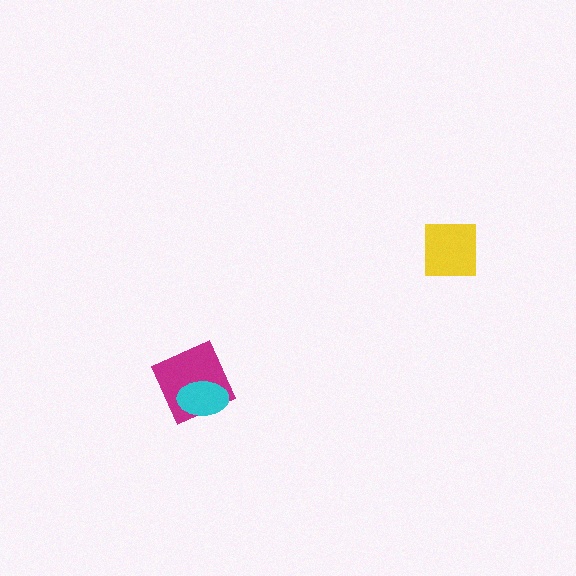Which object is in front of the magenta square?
The cyan ellipse is in front of the magenta square.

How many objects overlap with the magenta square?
1 object overlaps with the magenta square.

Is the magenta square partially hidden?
Yes, it is partially covered by another shape.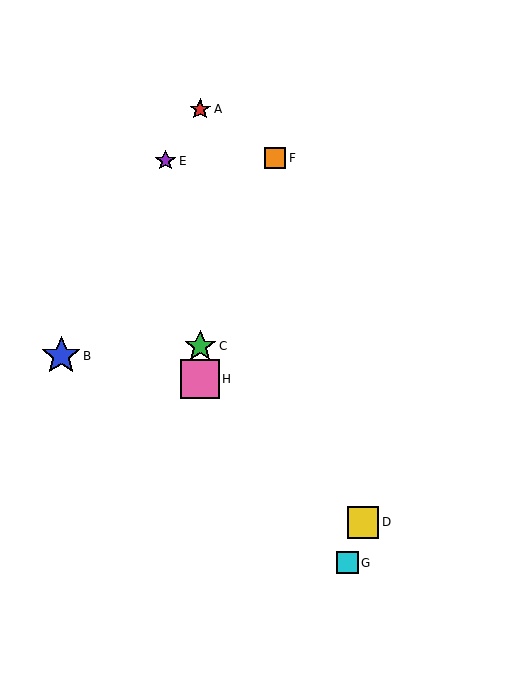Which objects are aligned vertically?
Objects A, C, H are aligned vertically.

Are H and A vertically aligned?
Yes, both are at x≈200.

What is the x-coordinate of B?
Object B is at x≈61.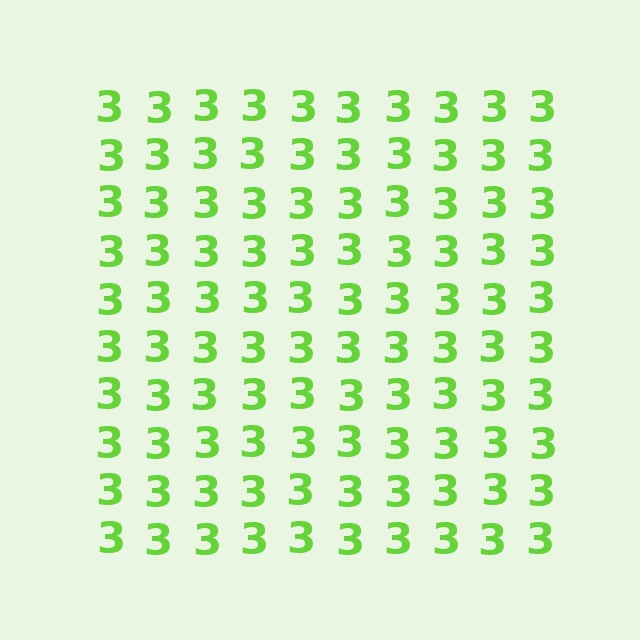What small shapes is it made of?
It is made of small digit 3's.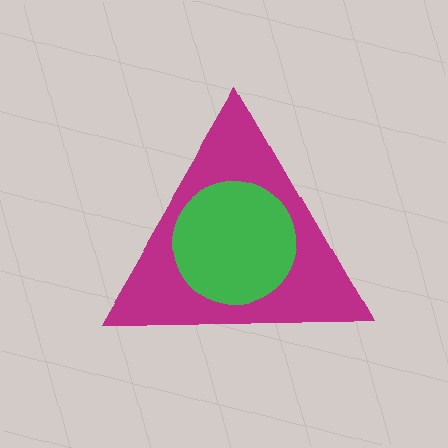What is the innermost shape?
The green circle.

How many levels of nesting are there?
2.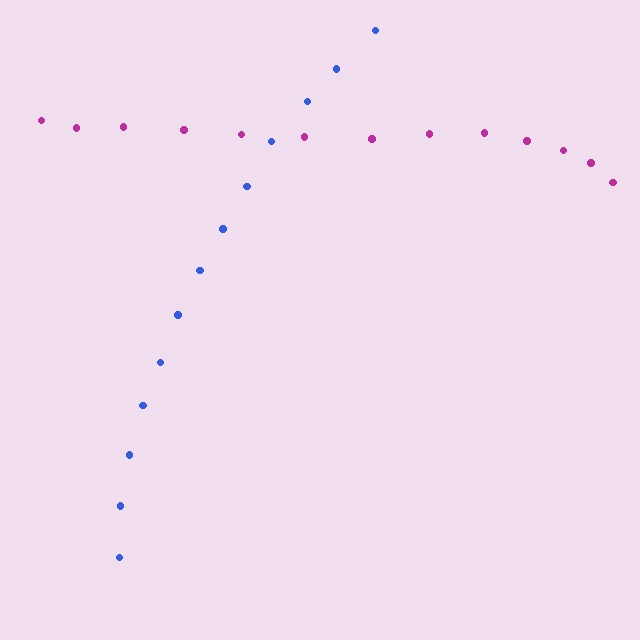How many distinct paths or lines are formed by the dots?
There are 2 distinct paths.